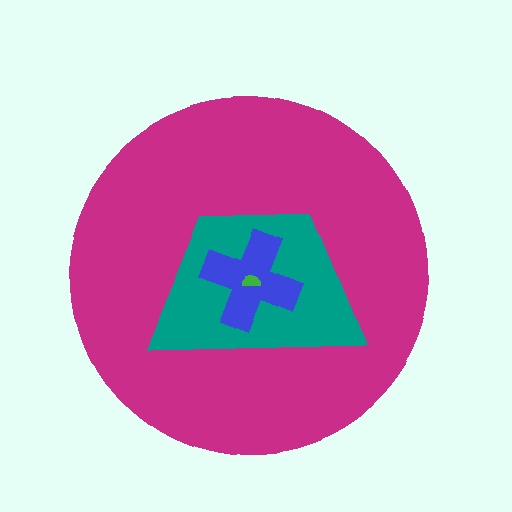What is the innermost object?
The green semicircle.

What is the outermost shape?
The magenta circle.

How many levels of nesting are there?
4.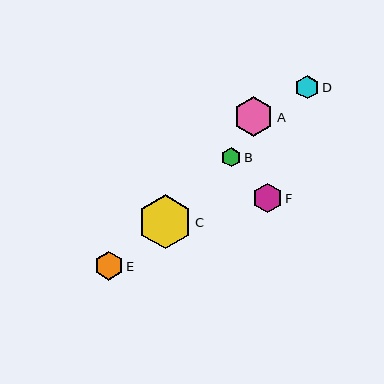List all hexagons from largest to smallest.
From largest to smallest: C, A, F, E, D, B.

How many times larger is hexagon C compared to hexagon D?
Hexagon C is approximately 2.3 times the size of hexagon D.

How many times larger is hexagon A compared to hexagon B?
Hexagon A is approximately 2.1 times the size of hexagon B.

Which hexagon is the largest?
Hexagon C is the largest with a size of approximately 54 pixels.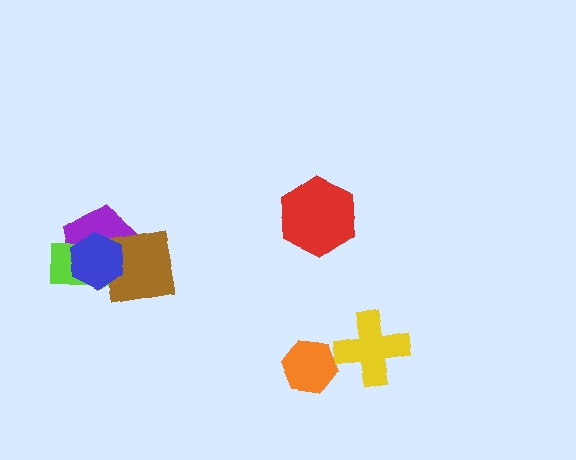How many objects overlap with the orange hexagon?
0 objects overlap with the orange hexagon.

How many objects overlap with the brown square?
3 objects overlap with the brown square.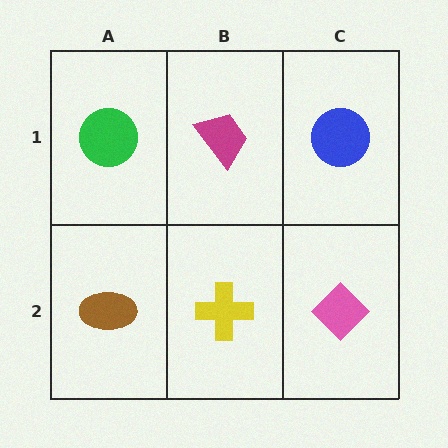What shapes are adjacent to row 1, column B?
A yellow cross (row 2, column B), a green circle (row 1, column A), a blue circle (row 1, column C).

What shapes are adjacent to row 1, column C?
A pink diamond (row 2, column C), a magenta trapezoid (row 1, column B).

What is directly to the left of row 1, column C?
A magenta trapezoid.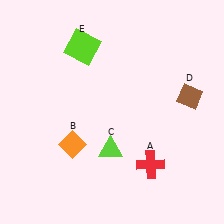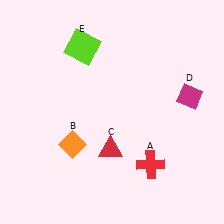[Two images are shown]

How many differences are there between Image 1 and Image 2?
There are 2 differences between the two images.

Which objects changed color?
C changed from lime to red. D changed from brown to magenta.